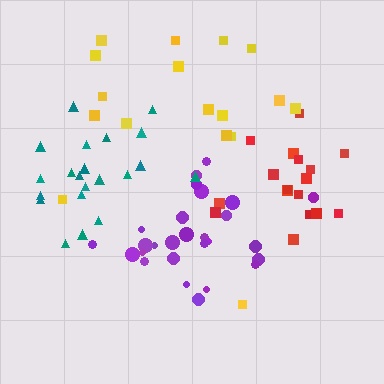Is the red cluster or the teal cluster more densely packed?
Red.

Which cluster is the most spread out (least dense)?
Yellow.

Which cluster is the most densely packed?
Red.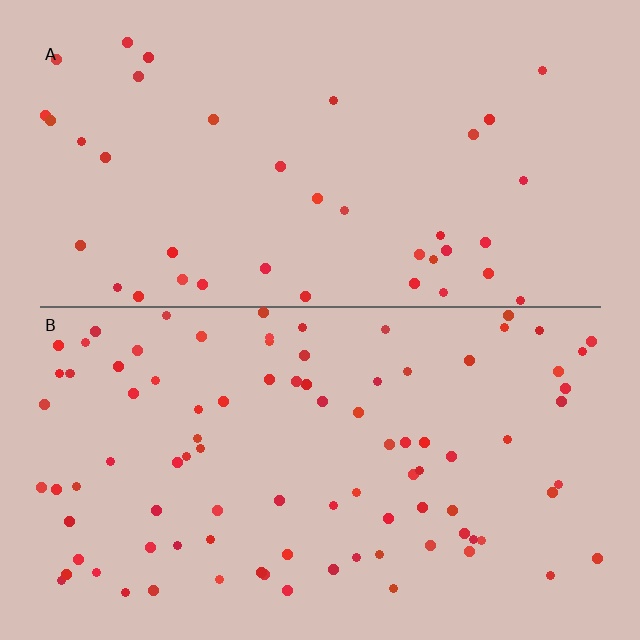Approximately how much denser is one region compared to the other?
Approximately 2.3× — region B over region A.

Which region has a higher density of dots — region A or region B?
B (the bottom).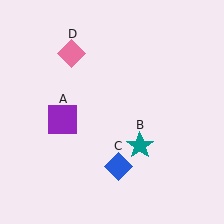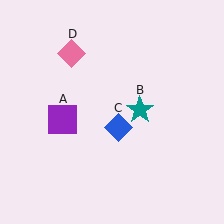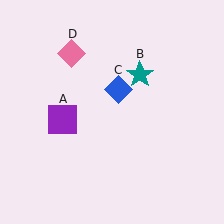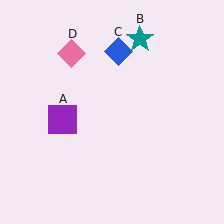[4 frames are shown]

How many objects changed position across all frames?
2 objects changed position: teal star (object B), blue diamond (object C).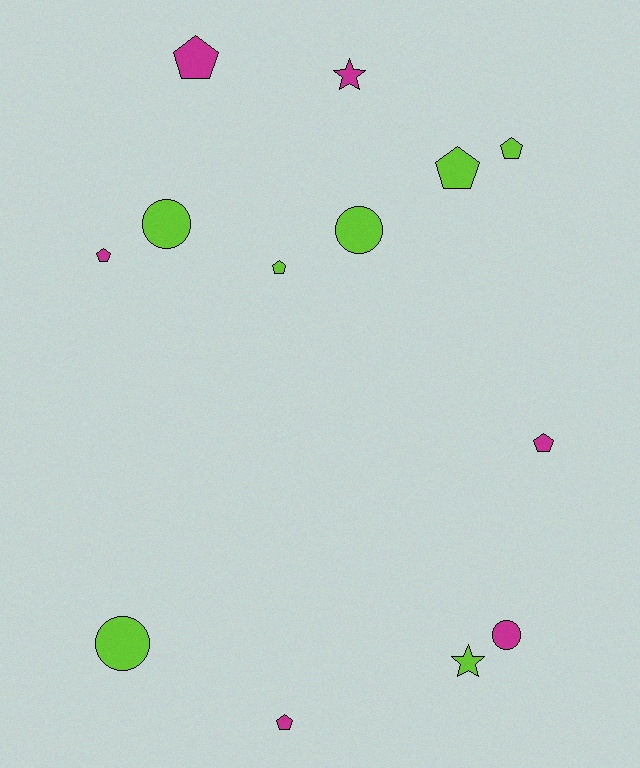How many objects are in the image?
There are 13 objects.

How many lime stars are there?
There is 1 lime star.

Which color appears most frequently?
Lime, with 7 objects.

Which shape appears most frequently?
Pentagon, with 7 objects.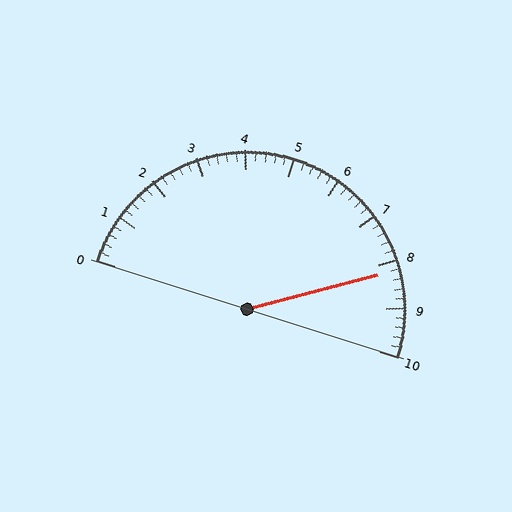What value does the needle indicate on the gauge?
The needle indicates approximately 8.2.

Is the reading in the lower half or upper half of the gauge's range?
The reading is in the upper half of the range (0 to 10).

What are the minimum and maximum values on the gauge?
The gauge ranges from 0 to 10.